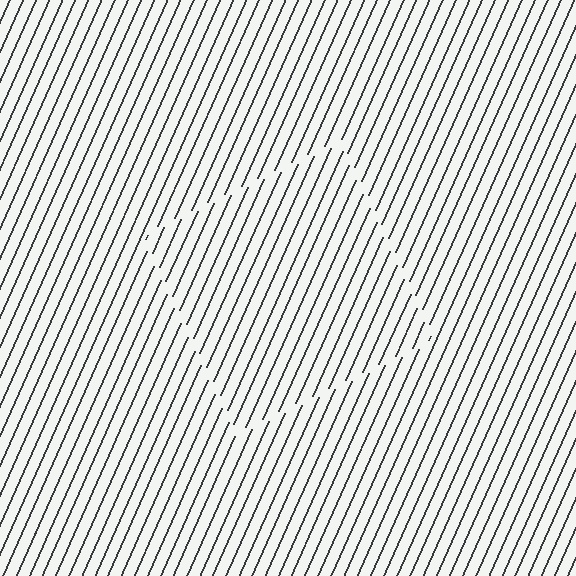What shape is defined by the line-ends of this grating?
An illusory square. The interior of the shape contains the same grating, shifted by half a period — the contour is defined by the phase discontinuity where line-ends from the inner and outer gratings abut.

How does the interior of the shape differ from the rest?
The interior of the shape contains the same grating, shifted by half a period — the contour is defined by the phase discontinuity where line-ends from the inner and outer gratings abut.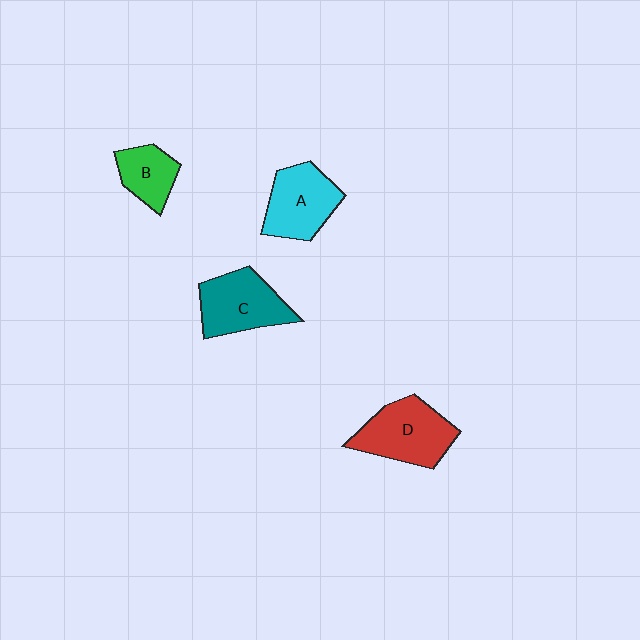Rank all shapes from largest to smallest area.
From largest to smallest: D (red), C (teal), A (cyan), B (green).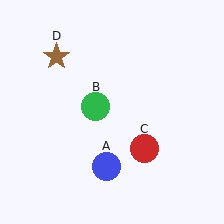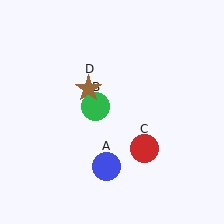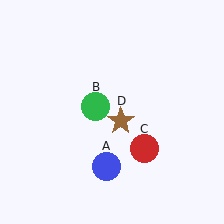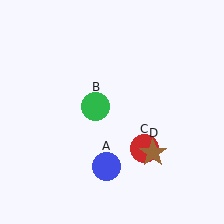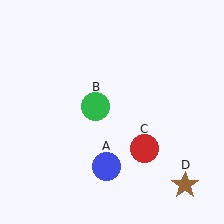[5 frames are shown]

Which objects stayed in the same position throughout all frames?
Blue circle (object A) and green circle (object B) and red circle (object C) remained stationary.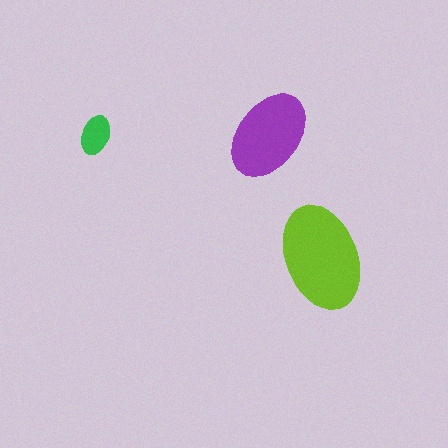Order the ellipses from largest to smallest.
the lime one, the purple one, the green one.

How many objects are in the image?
There are 3 objects in the image.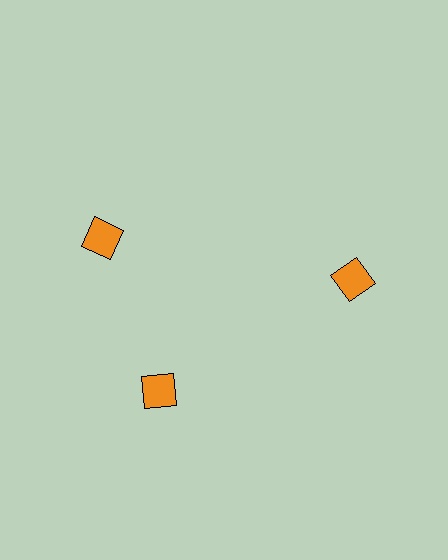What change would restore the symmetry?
The symmetry would be restored by rotating it back into even spacing with its neighbors so that all 3 squares sit at equal angles and equal distance from the center.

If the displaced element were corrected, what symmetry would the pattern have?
It would have 3-fold rotational symmetry — the pattern would map onto itself every 120 degrees.